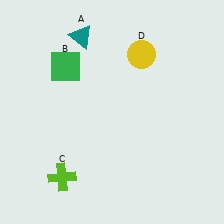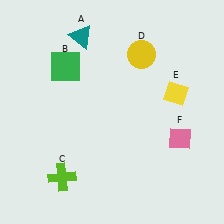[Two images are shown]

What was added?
A yellow diamond (E), a pink diamond (F) were added in Image 2.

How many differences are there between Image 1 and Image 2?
There are 2 differences between the two images.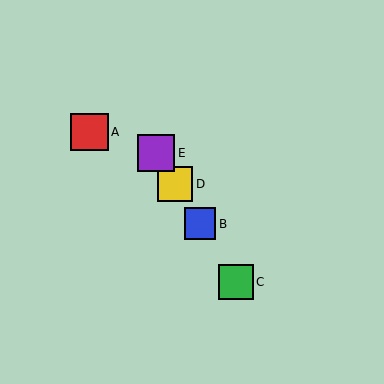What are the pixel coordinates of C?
Object C is at (236, 282).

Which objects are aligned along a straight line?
Objects B, C, D, E are aligned along a straight line.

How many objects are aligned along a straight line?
4 objects (B, C, D, E) are aligned along a straight line.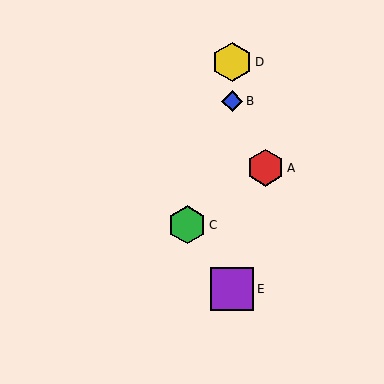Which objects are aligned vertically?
Objects B, D, E are aligned vertically.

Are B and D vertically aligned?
Yes, both are at x≈232.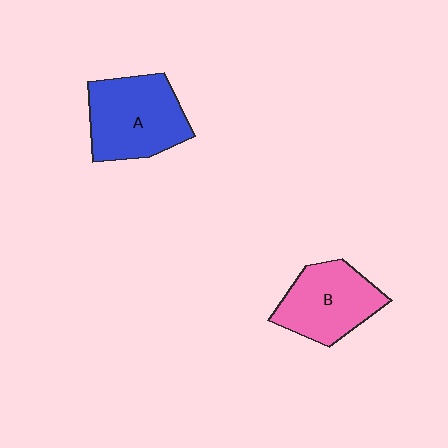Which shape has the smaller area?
Shape B (pink).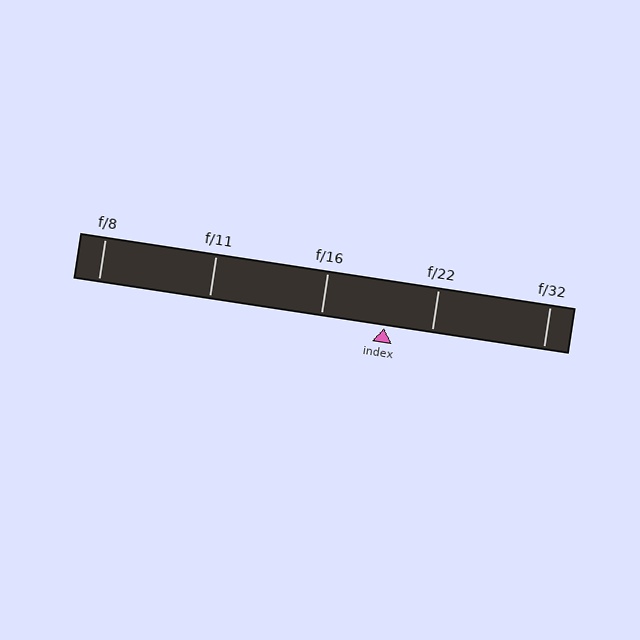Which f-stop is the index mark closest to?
The index mark is closest to f/22.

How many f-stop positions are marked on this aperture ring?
There are 5 f-stop positions marked.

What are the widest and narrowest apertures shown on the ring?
The widest aperture shown is f/8 and the narrowest is f/32.